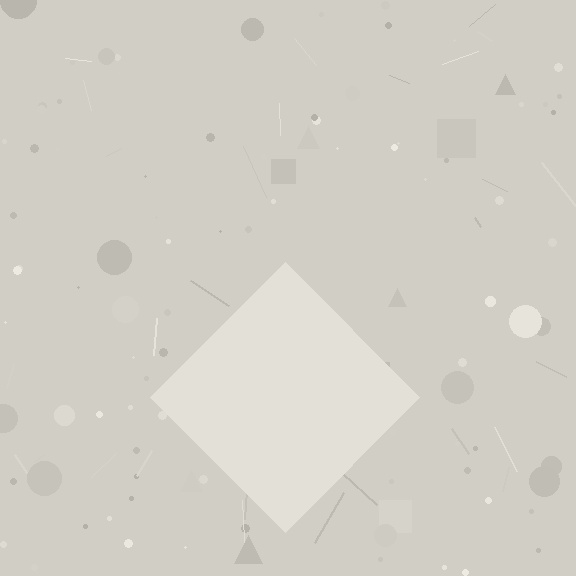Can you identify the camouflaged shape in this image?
The camouflaged shape is a diamond.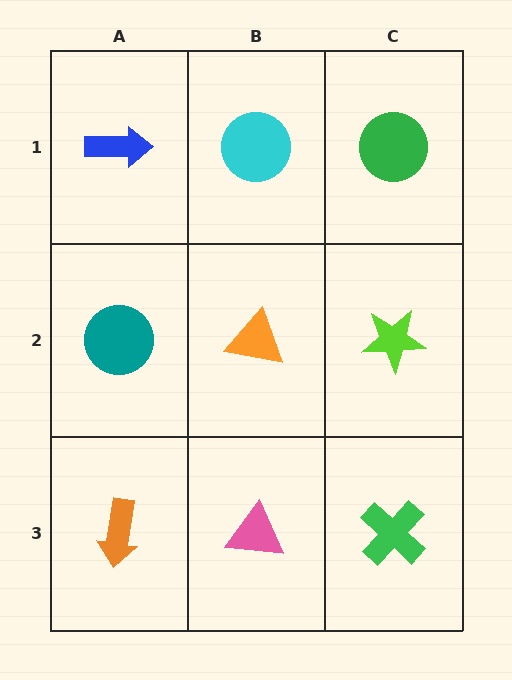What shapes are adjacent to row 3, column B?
An orange triangle (row 2, column B), an orange arrow (row 3, column A), a green cross (row 3, column C).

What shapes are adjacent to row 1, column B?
An orange triangle (row 2, column B), a blue arrow (row 1, column A), a green circle (row 1, column C).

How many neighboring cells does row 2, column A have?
3.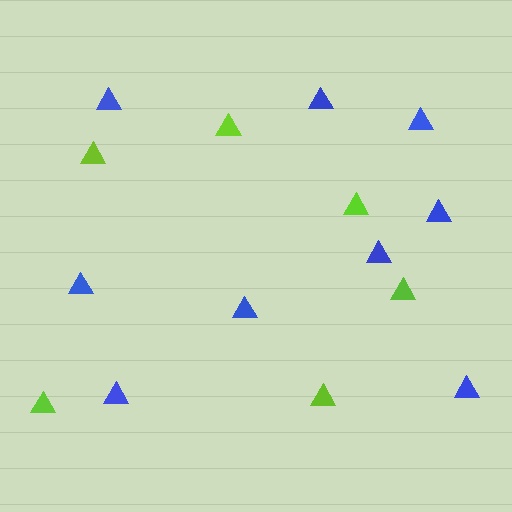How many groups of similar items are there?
There are 2 groups: one group of lime triangles (6) and one group of blue triangles (9).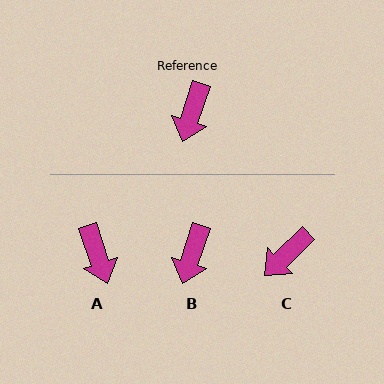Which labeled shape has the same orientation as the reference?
B.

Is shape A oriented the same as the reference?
No, it is off by about 37 degrees.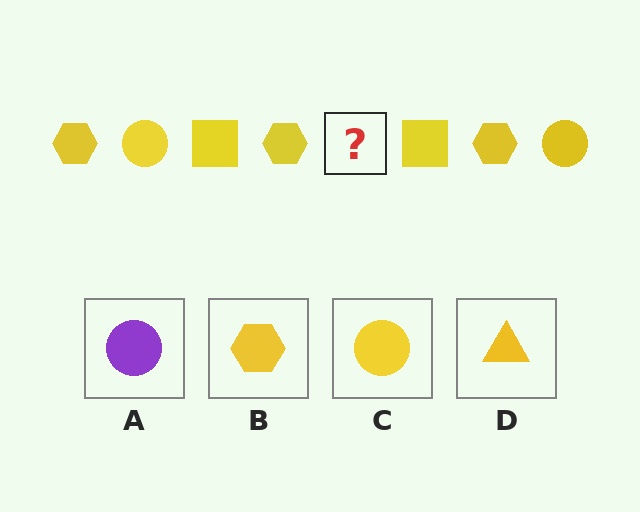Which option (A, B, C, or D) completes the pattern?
C.